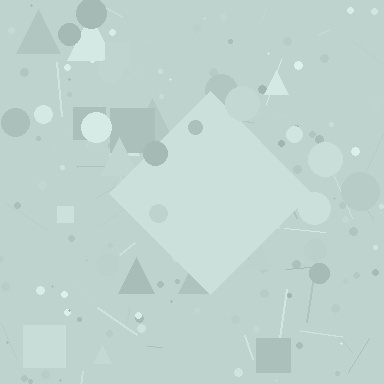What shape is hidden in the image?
A diamond is hidden in the image.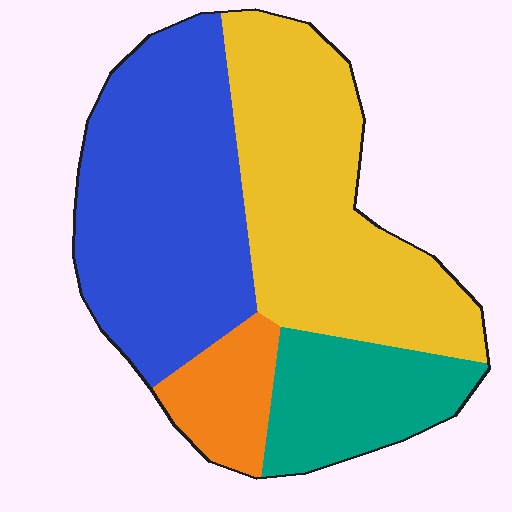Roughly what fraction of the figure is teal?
Teal covers 16% of the figure.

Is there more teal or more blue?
Blue.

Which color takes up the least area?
Orange, at roughly 10%.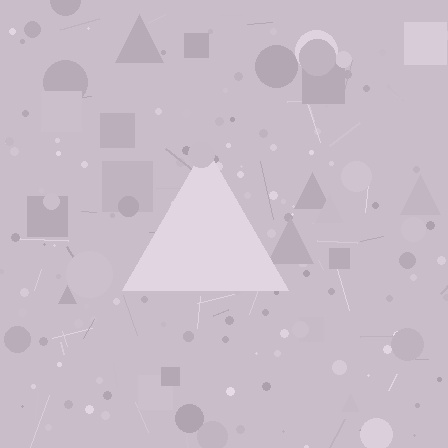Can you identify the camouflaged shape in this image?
The camouflaged shape is a triangle.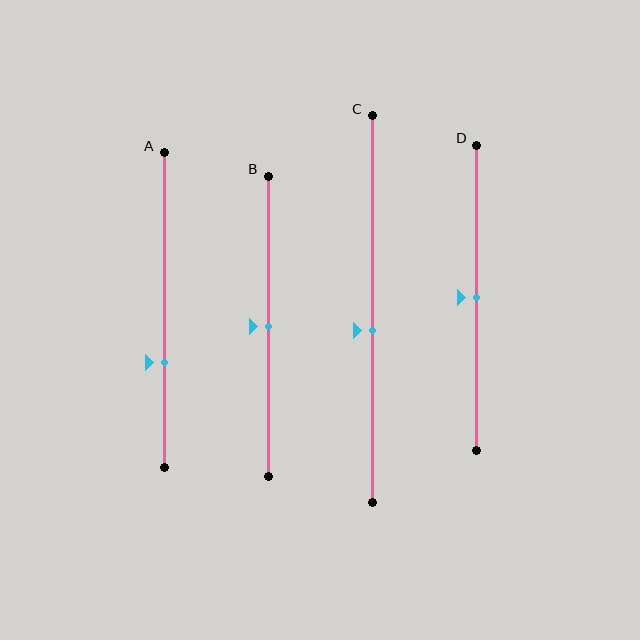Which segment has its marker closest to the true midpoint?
Segment B has its marker closest to the true midpoint.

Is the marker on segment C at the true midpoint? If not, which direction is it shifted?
No, the marker on segment C is shifted downward by about 5% of the segment length.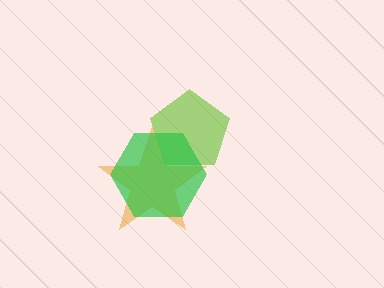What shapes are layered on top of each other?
The layered shapes are: an orange star, a lime pentagon, a green hexagon.